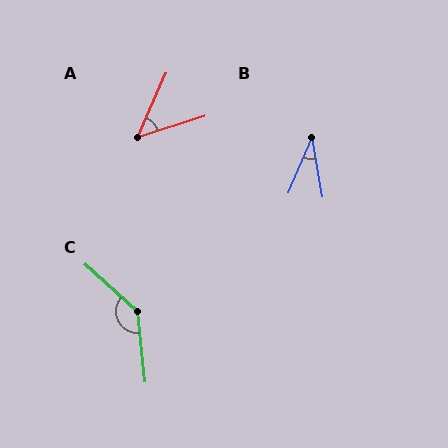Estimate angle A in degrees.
Approximately 48 degrees.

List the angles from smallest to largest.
B (34°), A (48°), C (138°).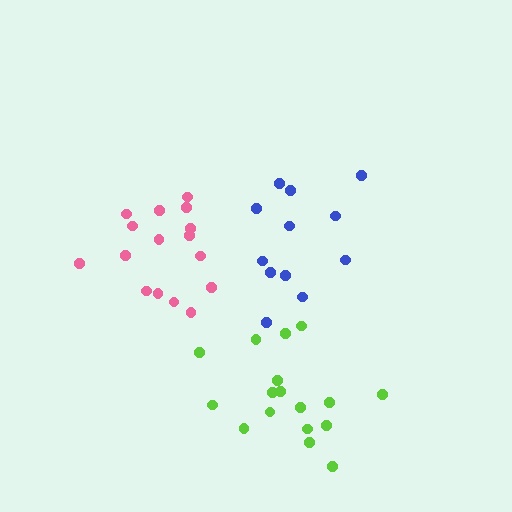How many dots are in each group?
Group 1: 16 dots, Group 2: 12 dots, Group 3: 17 dots (45 total).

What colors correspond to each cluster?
The clusters are colored: pink, blue, lime.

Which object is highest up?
The blue cluster is topmost.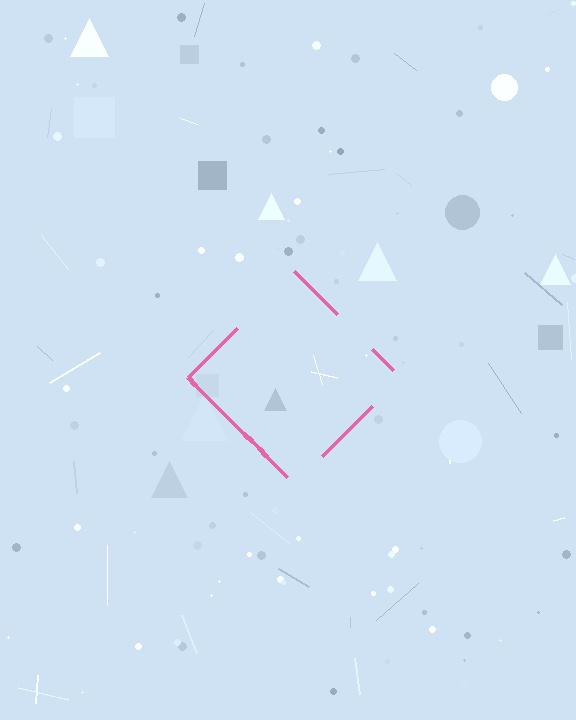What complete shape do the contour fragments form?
The contour fragments form a diamond.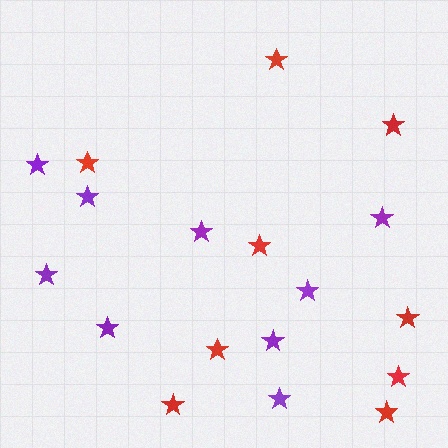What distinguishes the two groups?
There are 2 groups: one group of red stars (9) and one group of purple stars (9).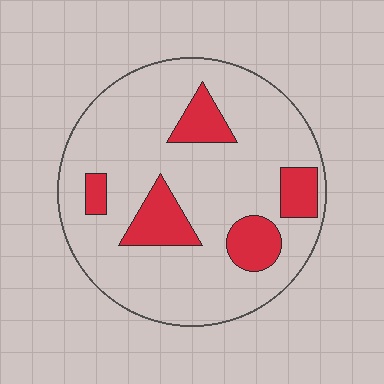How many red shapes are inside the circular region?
5.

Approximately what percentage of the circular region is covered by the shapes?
Approximately 20%.